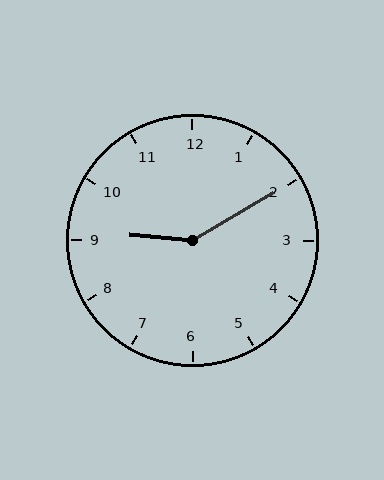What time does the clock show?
9:10.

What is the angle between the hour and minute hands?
Approximately 145 degrees.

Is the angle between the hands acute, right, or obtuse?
It is obtuse.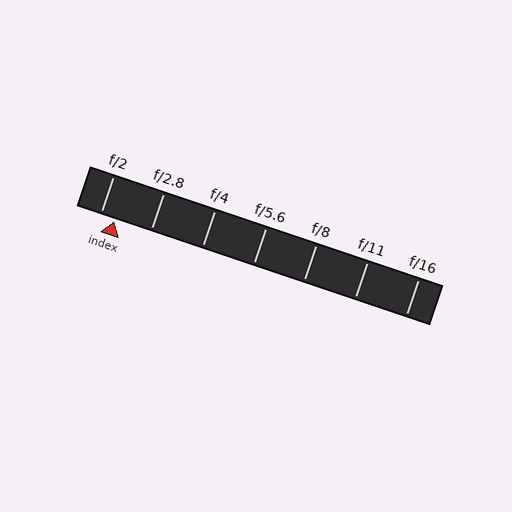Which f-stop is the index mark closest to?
The index mark is closest to f/2.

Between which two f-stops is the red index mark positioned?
The index mark is between f/2 and f/2.8.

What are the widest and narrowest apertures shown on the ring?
The widest aperture shown is f/2 and the narrowest is f/16.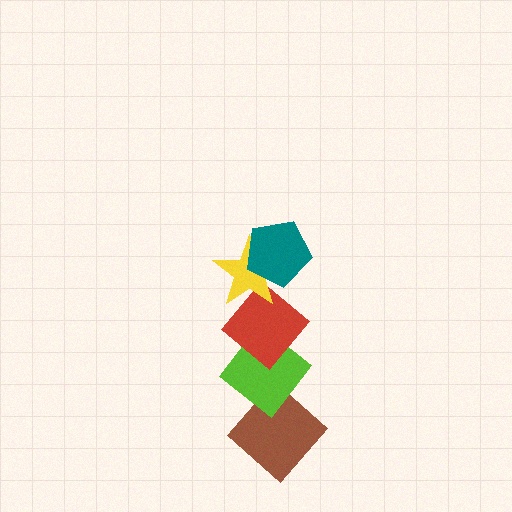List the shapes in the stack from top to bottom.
From top to bottom: the teal pentagon, the yellow star, the red diamond, the lime diamond, the brown diamond.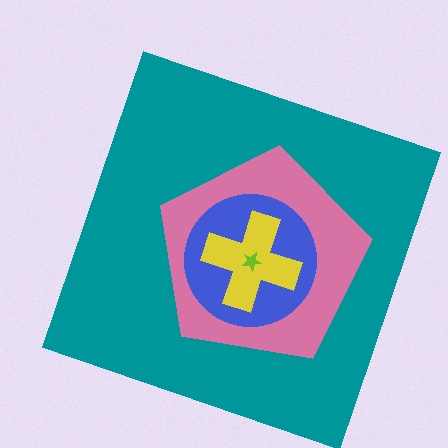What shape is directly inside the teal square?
The pink pentagon.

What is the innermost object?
The lime star.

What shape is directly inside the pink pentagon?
The blue circle.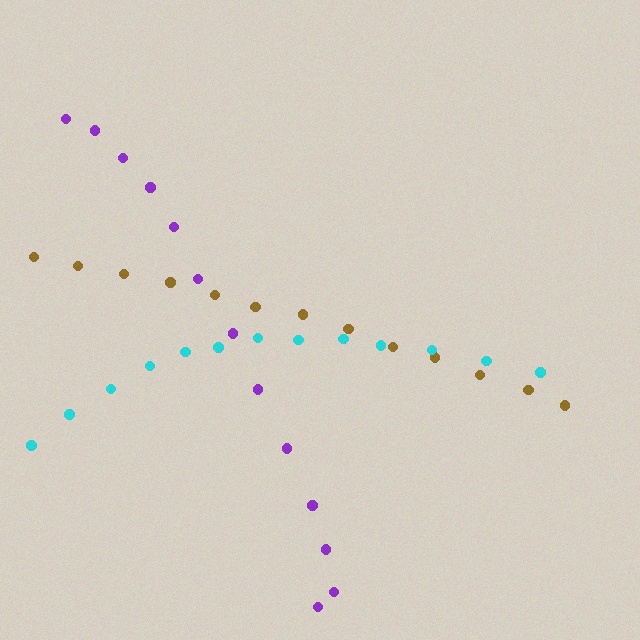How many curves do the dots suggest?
There are 3 distinct paths.